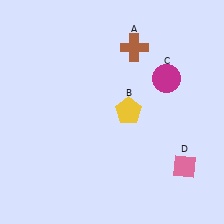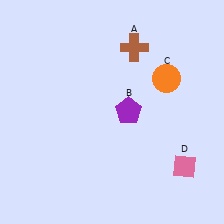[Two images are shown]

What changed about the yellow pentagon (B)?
In Image 1, B is yellow. In Image 2, it changed to purple.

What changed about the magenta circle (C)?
In Image 1, C is magenta. In Image 2, it changed to orange.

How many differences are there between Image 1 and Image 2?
There are 2 differences between the two images.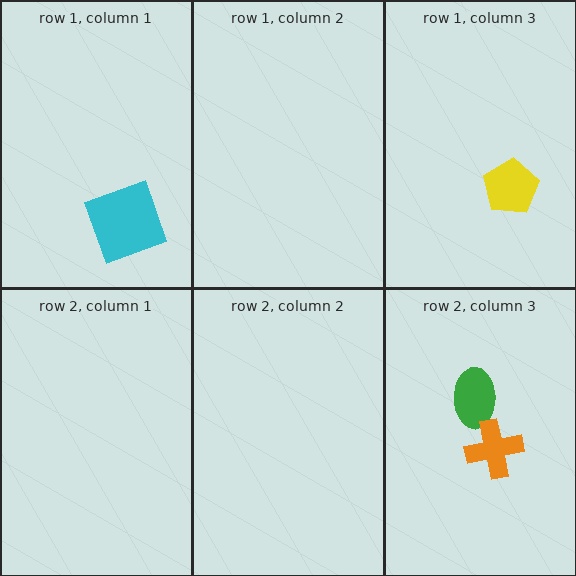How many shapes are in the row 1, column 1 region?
1.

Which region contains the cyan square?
The row 1, column 1 region.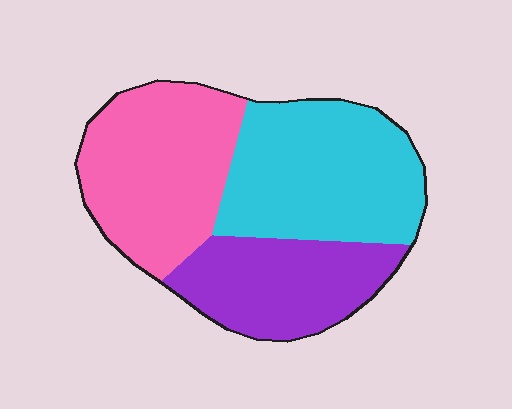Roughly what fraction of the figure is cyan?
Cyan takes up about three eighths (3/8) of the figure.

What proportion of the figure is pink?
Pink takes up about one third (1/3) of the figure.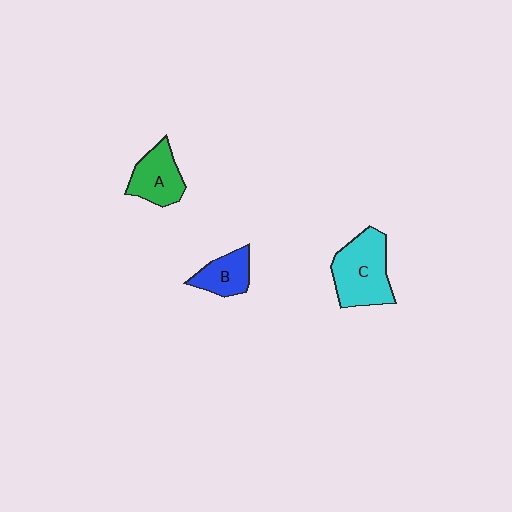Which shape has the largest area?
Shape C (cyan).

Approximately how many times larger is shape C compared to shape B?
Approximately 1.9 times.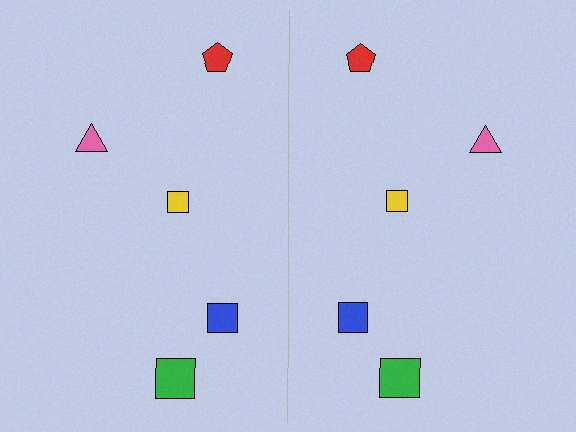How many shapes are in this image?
There are 10 shapes in this image.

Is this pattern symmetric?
Yes, this pattern has bilateral (reflection) symmetry.